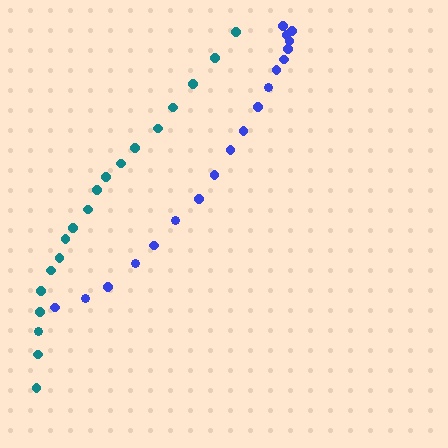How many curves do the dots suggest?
There are 2 distinct paths.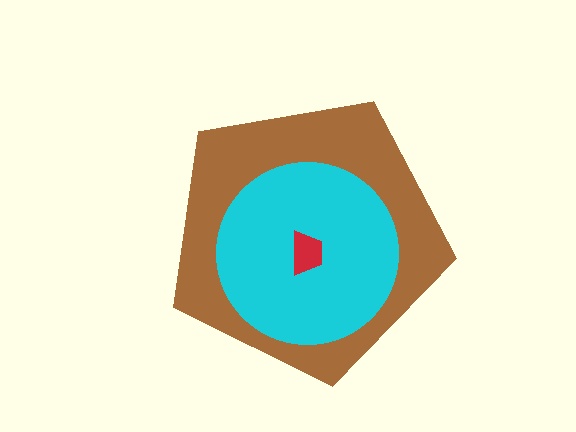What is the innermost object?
The red trapezoid.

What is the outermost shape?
The brown pentagon.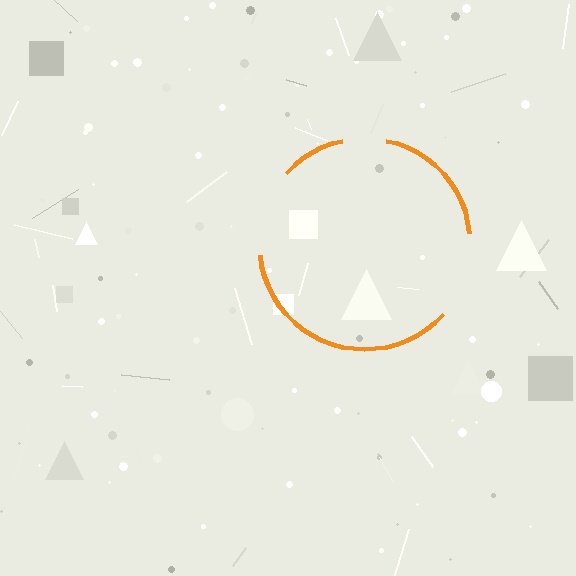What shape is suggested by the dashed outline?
The dashed outline suggests a circle.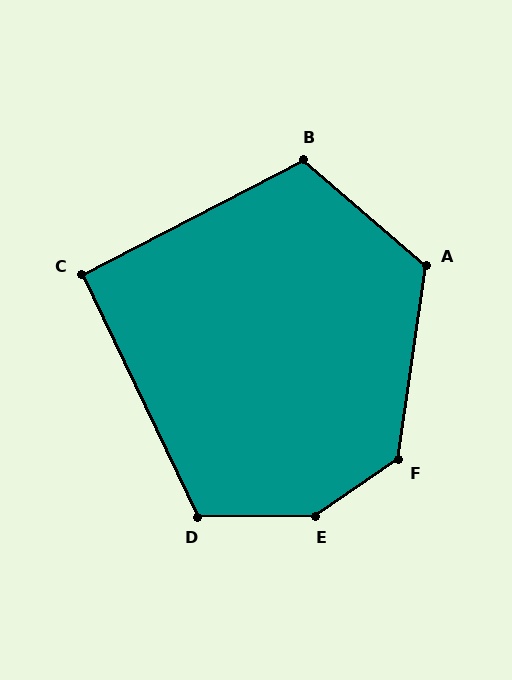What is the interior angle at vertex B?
Approximately 112 degrees (obtuse).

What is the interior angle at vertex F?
Approximately 132 degrees (obtuse).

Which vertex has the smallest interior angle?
C, at approximately 92 degrees.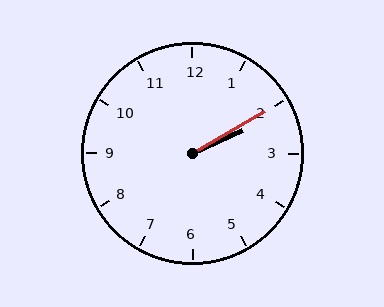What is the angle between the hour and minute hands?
Approximately 5 degrees.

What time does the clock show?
2:10.